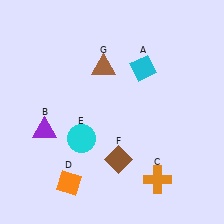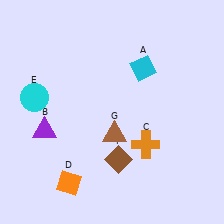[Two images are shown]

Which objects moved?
The objects that moved are: the orange cross (C), the cyan circle (E), the brown triangle (G).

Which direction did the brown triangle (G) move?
The brown triangle (G) moved down.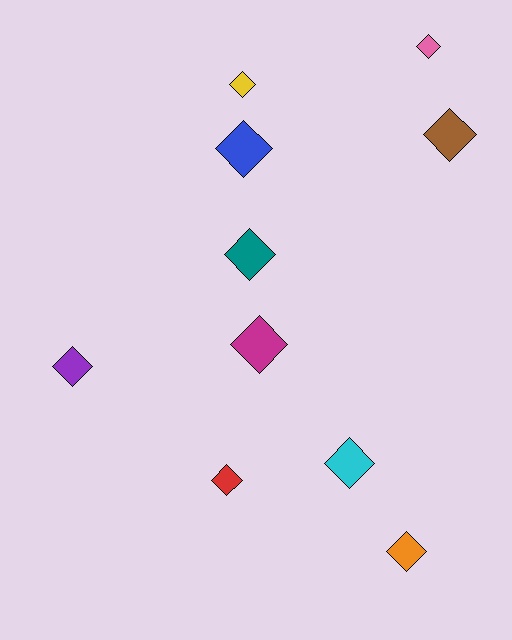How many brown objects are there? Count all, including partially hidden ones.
There is 1 brown object.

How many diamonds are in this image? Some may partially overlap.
There are 10 diamonds.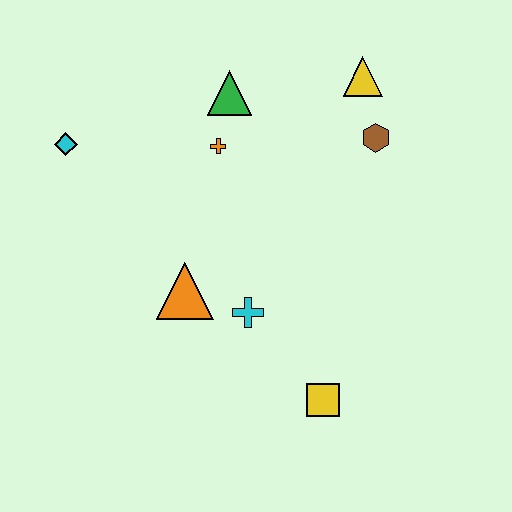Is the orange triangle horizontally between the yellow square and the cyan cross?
No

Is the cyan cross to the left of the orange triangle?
No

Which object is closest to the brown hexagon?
The yellow triangle is closest to the brown hexagon.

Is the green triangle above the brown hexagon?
Yes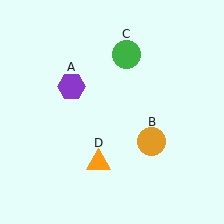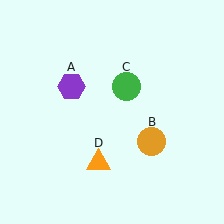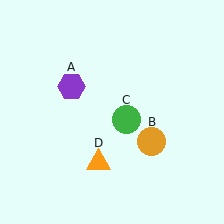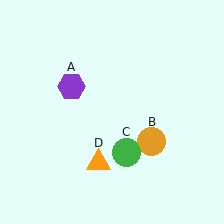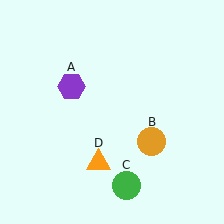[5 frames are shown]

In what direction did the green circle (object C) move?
The green circle (object C) moved down.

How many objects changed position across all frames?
1 object changed position: green circle (object C).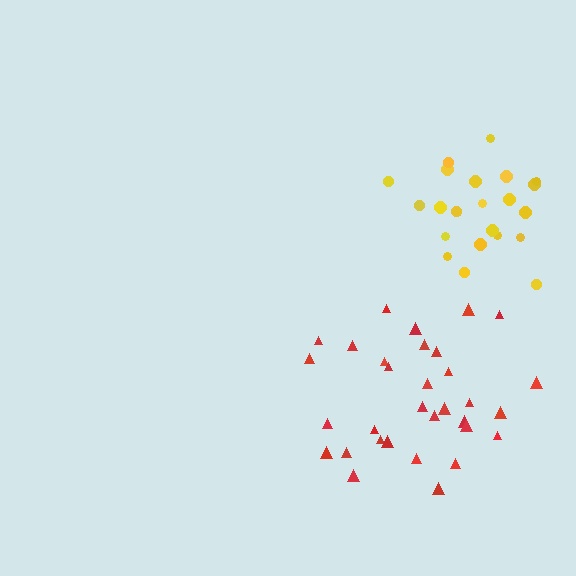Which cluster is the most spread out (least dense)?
Red.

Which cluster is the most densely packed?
Yellow.